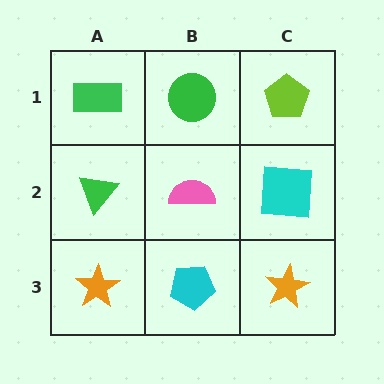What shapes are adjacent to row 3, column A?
A green triangle (row 2, column A), a cyan pentagon (row 3, column B).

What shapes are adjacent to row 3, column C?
A cyan square (row 2, column C), a cyan pentagon (row 3, column B).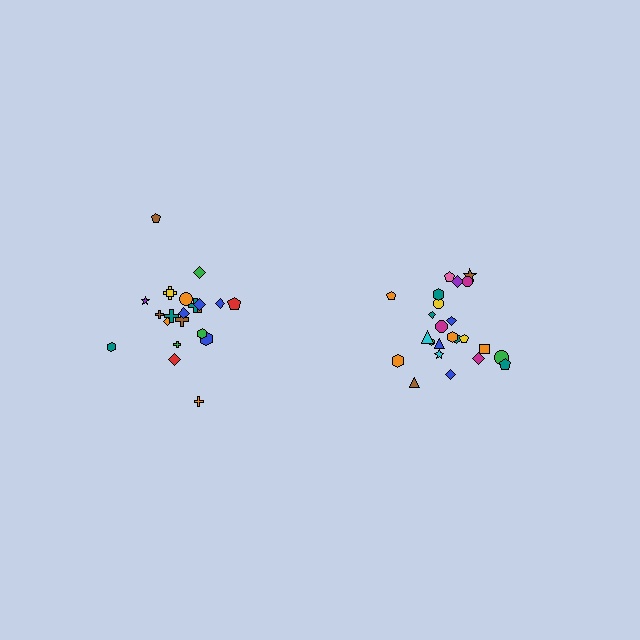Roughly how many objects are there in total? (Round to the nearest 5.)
Roughly 45 objects in total.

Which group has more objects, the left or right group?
The right group.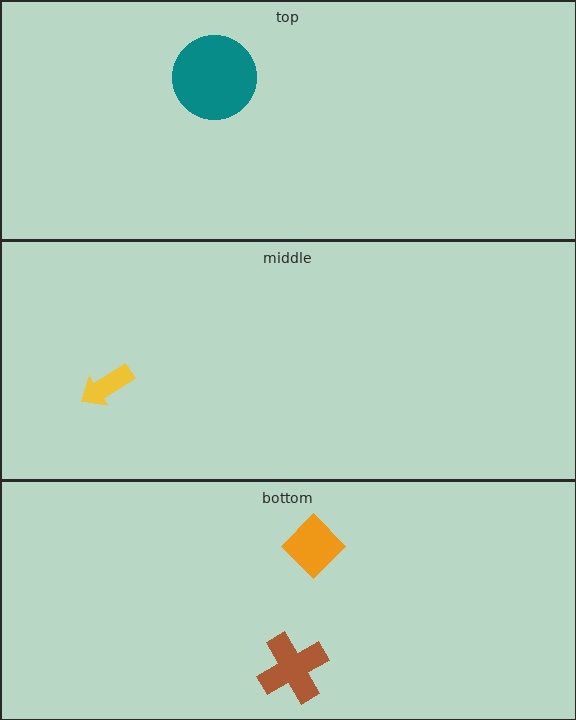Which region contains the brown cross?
The bottom region.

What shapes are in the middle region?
The yellow arrow.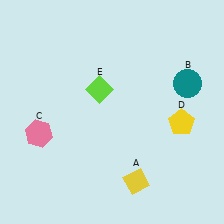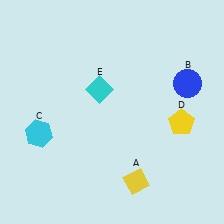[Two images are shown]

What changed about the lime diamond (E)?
In Image 1, E is lime. In Image 2, it changed to cyan.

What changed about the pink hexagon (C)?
In Image 1, C is pink. In Image 2, it changed to cyan.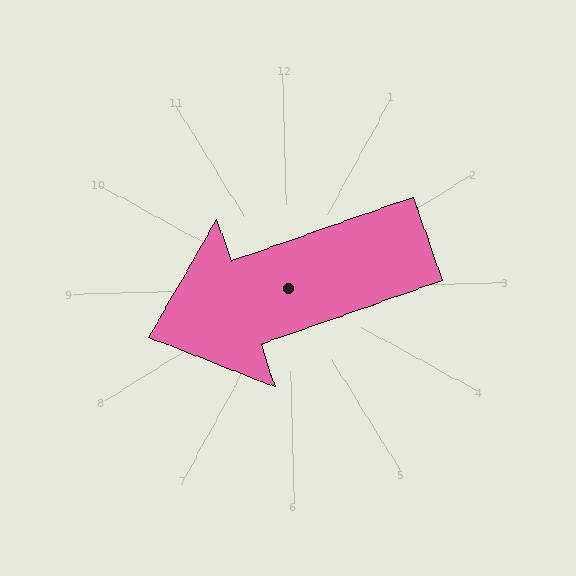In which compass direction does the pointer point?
West.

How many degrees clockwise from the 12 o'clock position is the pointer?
Approximately 252 degrees.